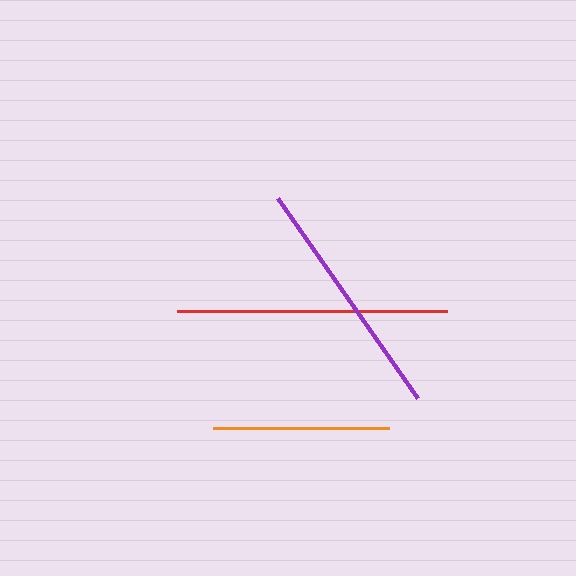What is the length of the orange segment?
The orange segment is approximately 176 pixels long.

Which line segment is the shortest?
The orange line is the shortest at approximately 176 pixels.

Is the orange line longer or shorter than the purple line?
The purple line is longer than the orange line.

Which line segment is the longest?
The red line is the longest at approximately 270 pixels.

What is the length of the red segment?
The red segment is approximately 270 pixels long.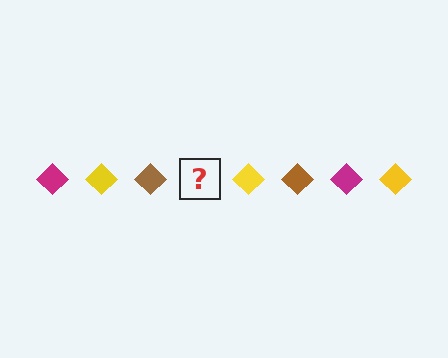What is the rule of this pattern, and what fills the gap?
The rule is that the pattern cycles through magenta, yellow, brown diamonds. The gap should be filled with a magenta diamond.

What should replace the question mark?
The question mark should be replaced with a magenta diamond.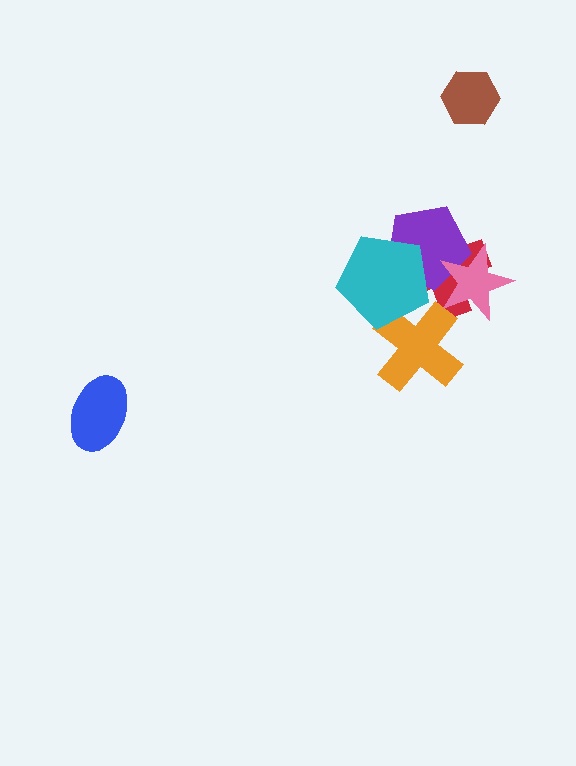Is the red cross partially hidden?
Yes, it is partially covered by another shape.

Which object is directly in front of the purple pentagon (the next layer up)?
The cyan pentagon is directly in front of the purple pentagon.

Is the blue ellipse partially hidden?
No, no other shape covers it.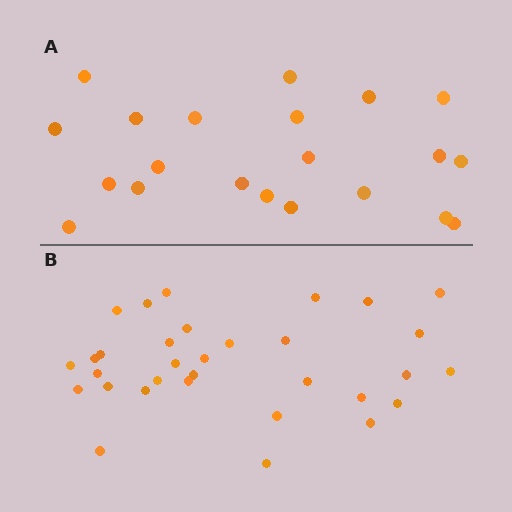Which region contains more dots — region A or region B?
Region B (the bottom region) has more dots.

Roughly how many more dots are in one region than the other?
Region B has roughly 12 or so more dots than region A.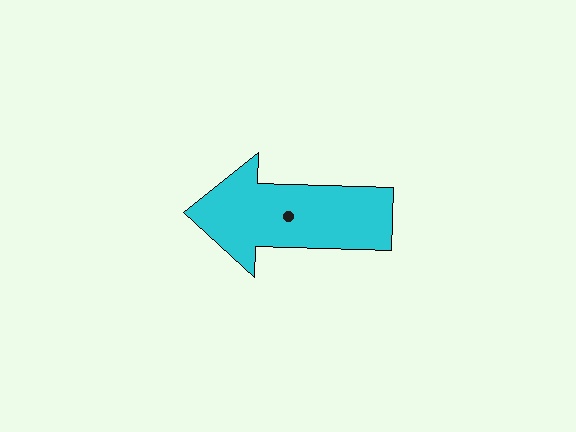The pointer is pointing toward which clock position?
Roughly 9 o'clock.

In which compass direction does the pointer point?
West.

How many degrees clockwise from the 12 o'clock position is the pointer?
Approximately 272 degrees.